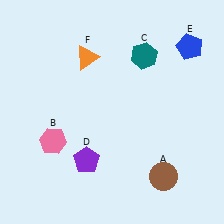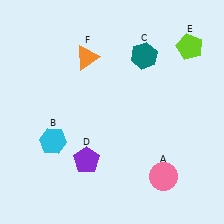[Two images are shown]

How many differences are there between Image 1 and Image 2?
There are 3 differences between the two images.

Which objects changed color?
A changed from brown to pink. B changed from pink to cyan. E changed from blue to lime.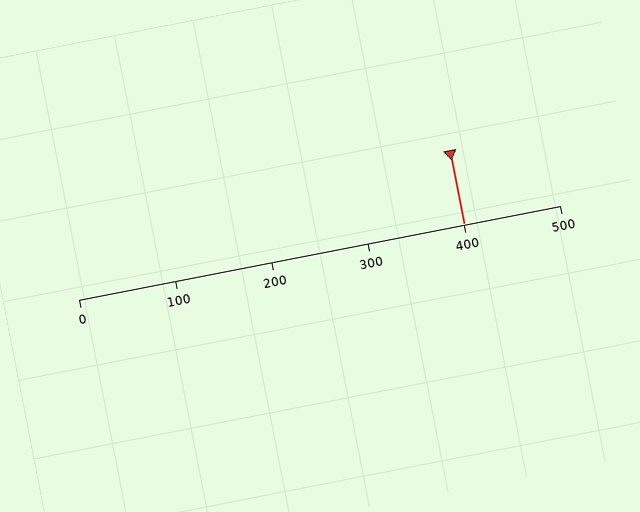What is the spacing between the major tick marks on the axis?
The major ticks are spaced 100 apart.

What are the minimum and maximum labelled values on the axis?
The axis runs from 0 to 500.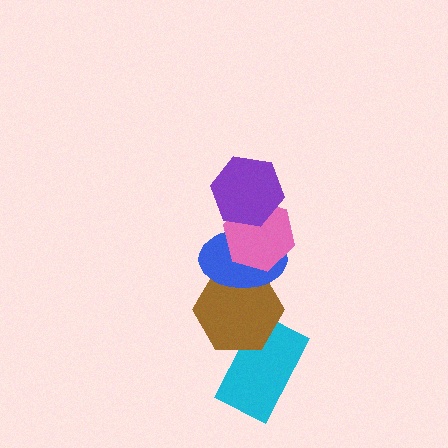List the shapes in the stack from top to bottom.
From top to bottom: the purple hexagon, the pink hexagon, the blue ellipse, the brown hexagon, the cyan rectangle.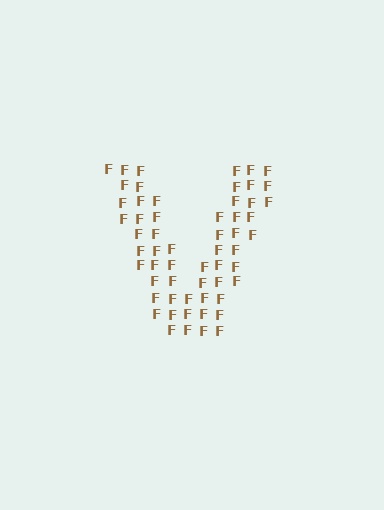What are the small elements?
The small elements are letter F's.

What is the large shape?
The large shape is the letter V.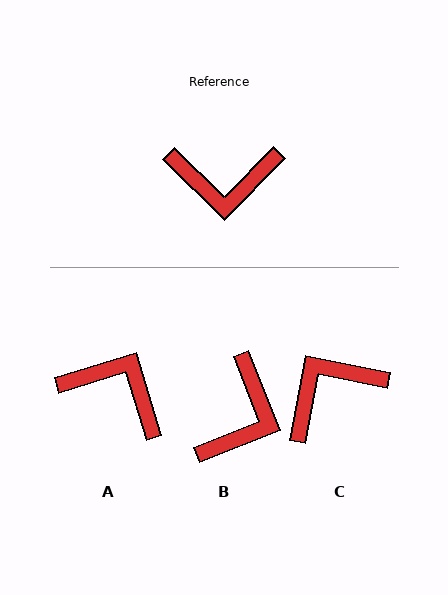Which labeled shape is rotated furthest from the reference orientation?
A, about 151 degrees away.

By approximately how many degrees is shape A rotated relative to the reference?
Approximately 151 degrees counter-clockwise.